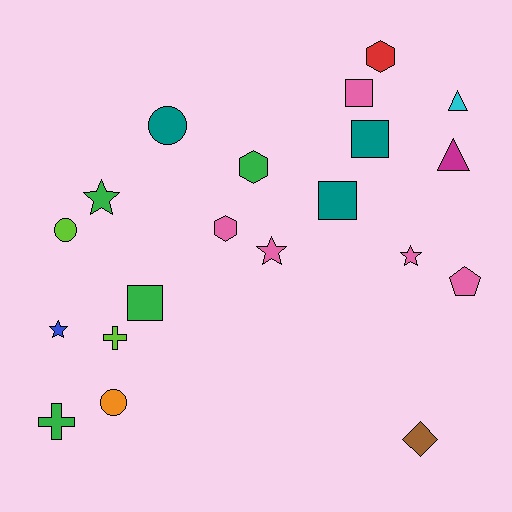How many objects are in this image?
There are 20 objects.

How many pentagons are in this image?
There is 1 pentagon.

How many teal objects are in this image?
There are 3 teal objects.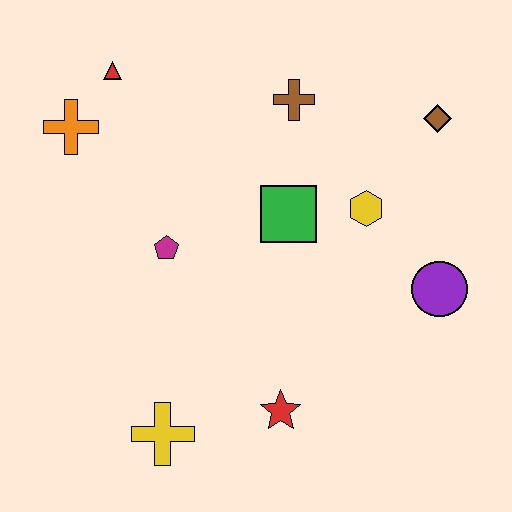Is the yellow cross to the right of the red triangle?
Yes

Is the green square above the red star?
Yes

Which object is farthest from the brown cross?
The yellow cross is farthest from the brown cross.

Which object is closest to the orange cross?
The red triangle is closest to the orange cross.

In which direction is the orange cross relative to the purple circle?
The orange cross is to the left of the purple circle.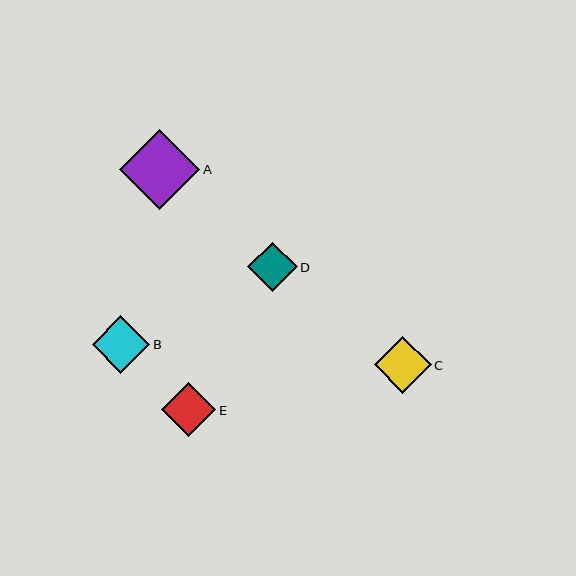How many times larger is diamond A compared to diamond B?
Diamond A is approximately 1.4 times the size of diamond B.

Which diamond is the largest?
Diamond A is the largest with a size of approximately 80 pixels.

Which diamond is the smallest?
Diamond D is the smallest with a size of approximately 49 pixels.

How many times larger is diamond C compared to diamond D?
Diamond C is approximately 1.2 times the size of diamond D.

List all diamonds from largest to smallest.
From largest to smallest: A, B, C, E, D.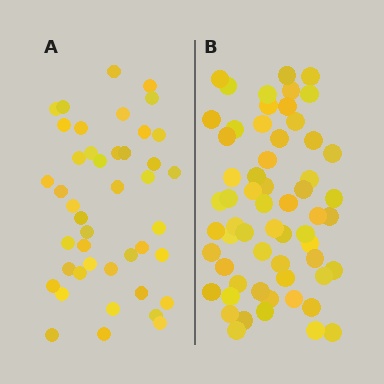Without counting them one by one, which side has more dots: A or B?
Region B (the right region) has more dots.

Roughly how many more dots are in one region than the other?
Region B has approximately 15 more dots than region A.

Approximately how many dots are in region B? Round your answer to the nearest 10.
About 60 dots.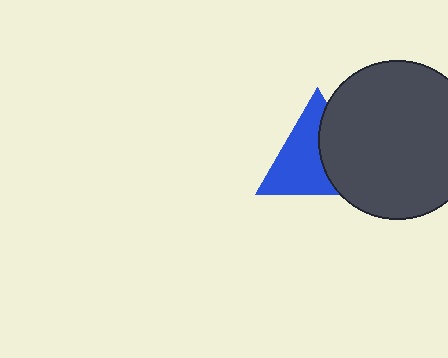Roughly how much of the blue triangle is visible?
About half of it is visible (roughly 59%).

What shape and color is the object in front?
The object in front is a dark gray circle.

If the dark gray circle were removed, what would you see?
You would see the complete blue triangle.